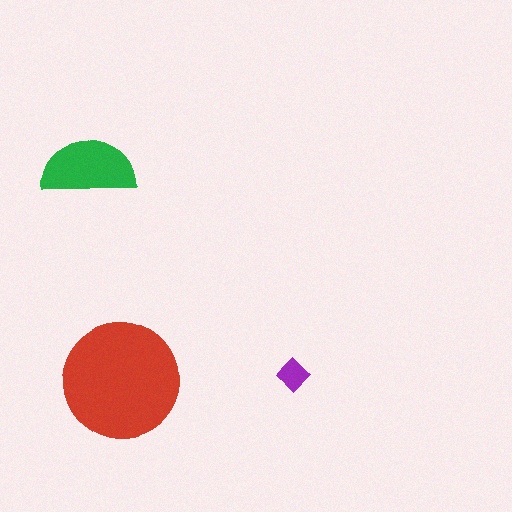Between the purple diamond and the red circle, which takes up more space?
The red circle.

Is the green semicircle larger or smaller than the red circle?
Smaller.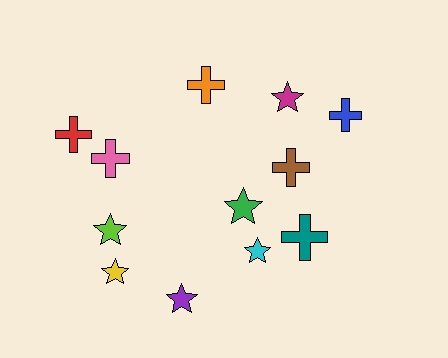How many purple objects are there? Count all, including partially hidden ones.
There is 1 purple object.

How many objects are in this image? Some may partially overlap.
There are 12 objects.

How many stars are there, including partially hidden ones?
There are 6 stars.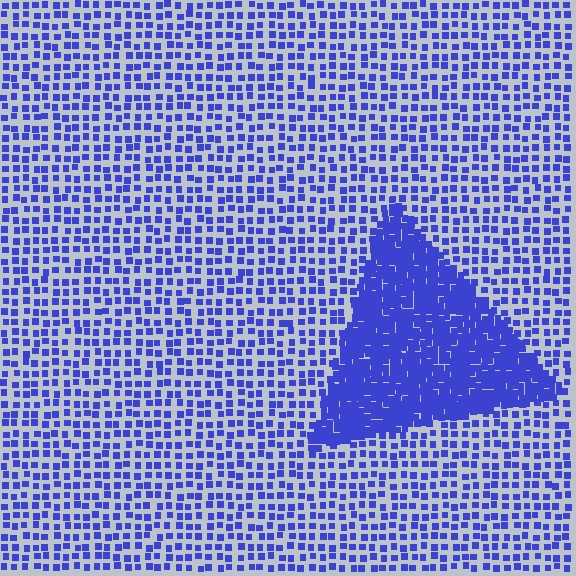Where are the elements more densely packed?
The elements are more densely packed inside the triangle boundary.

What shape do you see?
I see a triangle.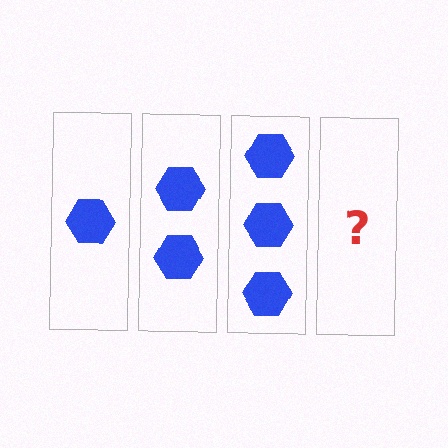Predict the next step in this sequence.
The next step is 4 hexagons.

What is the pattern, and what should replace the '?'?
The pattern is that each step adds one more hexagon. The '?' should be 4 hexagons.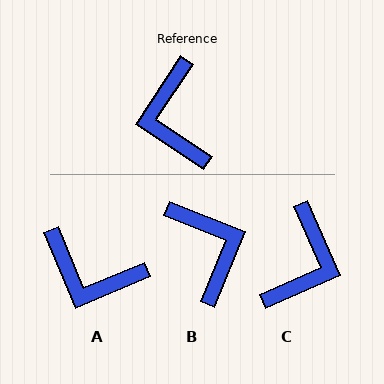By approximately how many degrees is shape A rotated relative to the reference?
Approximately 56 degrees counter-clockwise.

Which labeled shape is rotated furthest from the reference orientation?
B, about 169 degrees away.